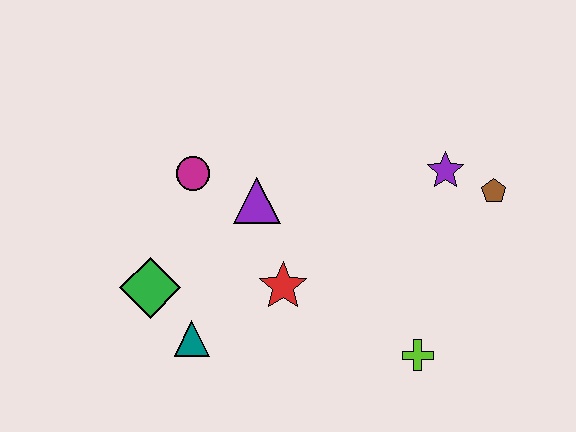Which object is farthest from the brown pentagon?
The green diamond is farthest from the brown pentagon.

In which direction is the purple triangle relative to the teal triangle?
The purple triangle is above the teal triangle.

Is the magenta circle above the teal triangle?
Yes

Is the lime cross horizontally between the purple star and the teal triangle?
Yes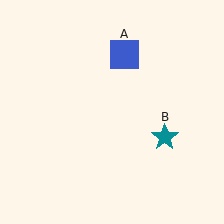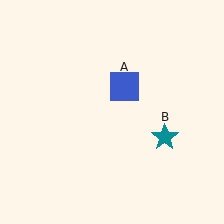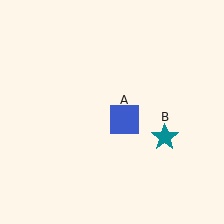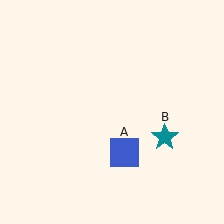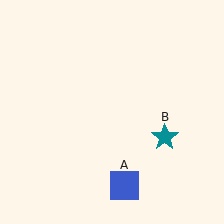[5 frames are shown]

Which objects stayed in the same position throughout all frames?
Teal star (object B) remained stationary.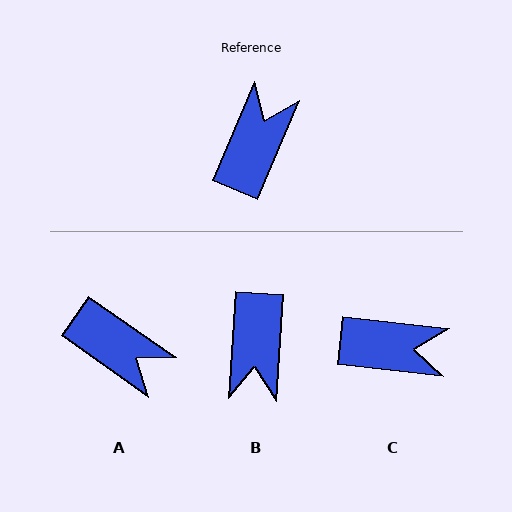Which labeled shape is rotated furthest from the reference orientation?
B, about 161 degrees away.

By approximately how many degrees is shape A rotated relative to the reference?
Approximately 102 degrees clockwise.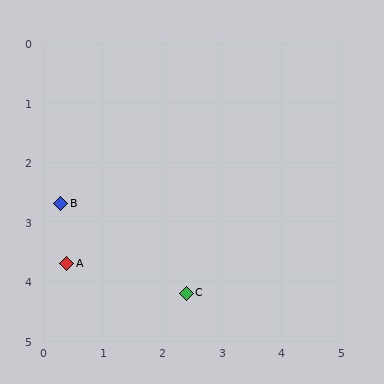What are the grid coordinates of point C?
Point C is at approximately (2.4, 4.2).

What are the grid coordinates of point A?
Point A is at approximately (0.4, 3.7).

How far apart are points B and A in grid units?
Points B and A are about 1.0 grid units apart.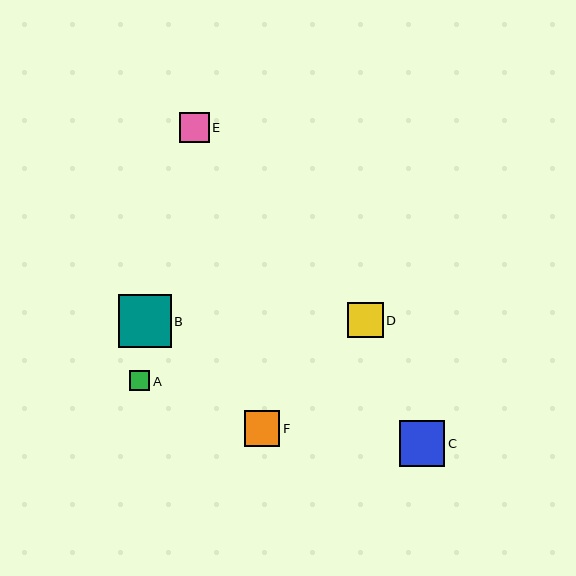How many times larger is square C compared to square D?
Square C is approximately 1.3 times the size of square D.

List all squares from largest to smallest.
From largest to smallest: B, C, F, D, E, A.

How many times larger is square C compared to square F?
Square C is approximately 1.3 times the size of square F.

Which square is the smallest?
Square A is the smallest with a size of approximately 20 pixels.